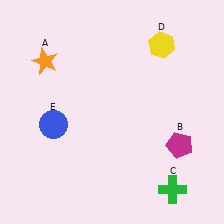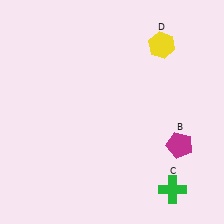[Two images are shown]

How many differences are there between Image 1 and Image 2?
There are 2 differences between the two images.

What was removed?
The blue circle (E), the orange star (A) were removed in Image 2.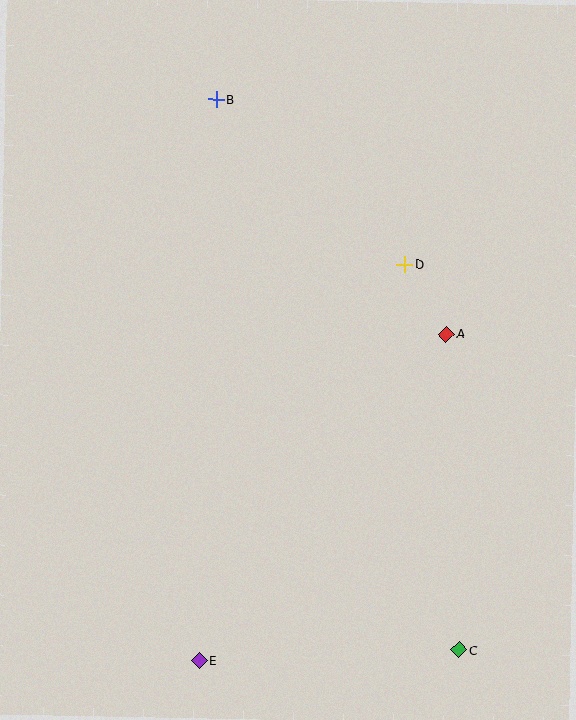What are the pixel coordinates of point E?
Point E is at (199, 661).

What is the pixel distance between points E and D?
The distance between E and D is 446 pixels.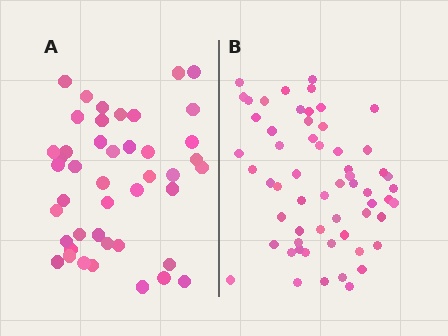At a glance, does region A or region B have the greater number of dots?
Region B (the right region) has more dots.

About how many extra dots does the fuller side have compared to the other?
Region B has approximately 15 more dots than region A.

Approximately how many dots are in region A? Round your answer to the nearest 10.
About 40 dots. (The exact count is 44, which rounds to 40.)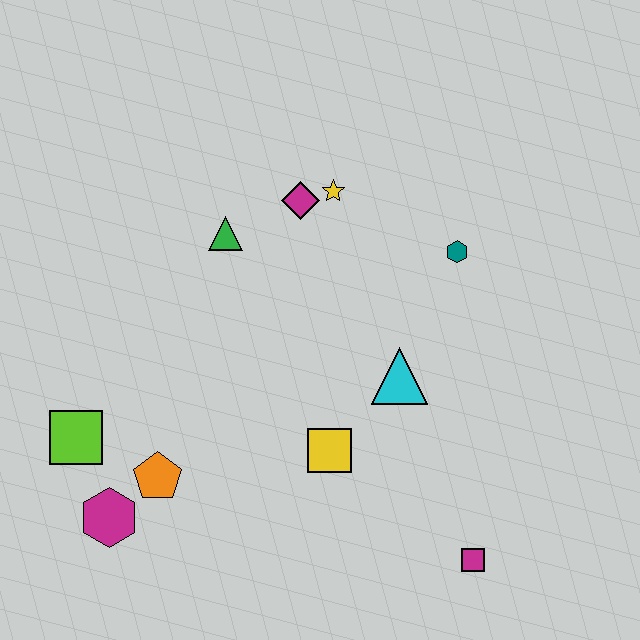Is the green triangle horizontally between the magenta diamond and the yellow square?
No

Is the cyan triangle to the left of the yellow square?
No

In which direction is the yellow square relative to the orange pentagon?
The yellow square is to the right of the orange pentagon.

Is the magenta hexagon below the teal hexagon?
Yes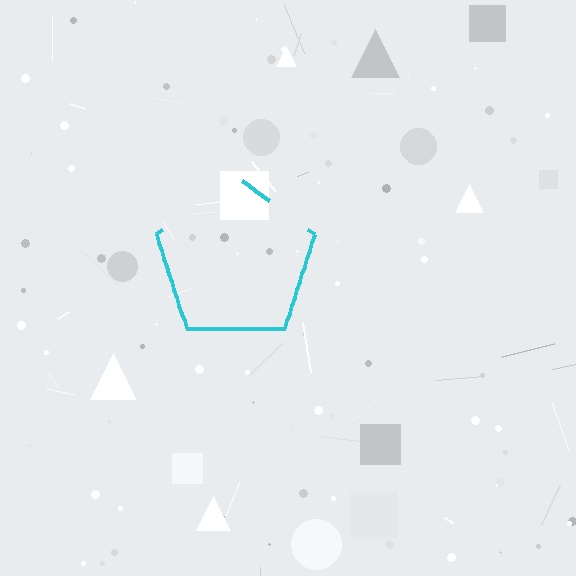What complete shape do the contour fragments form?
The contour fragments form a pentagon.